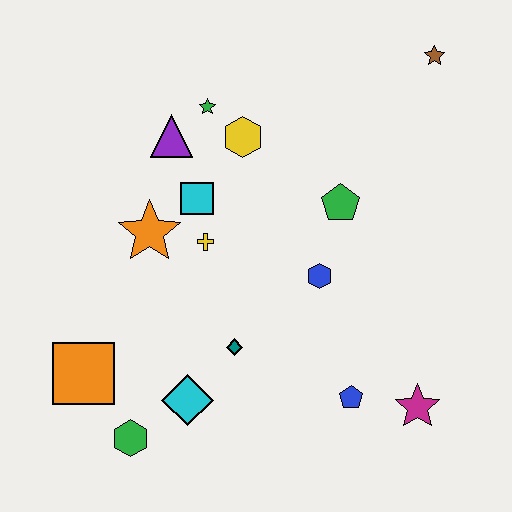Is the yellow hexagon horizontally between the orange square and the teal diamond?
No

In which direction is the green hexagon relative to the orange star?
The green hexagon is below the orange star.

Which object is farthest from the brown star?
The green hexagon is farthest from the brown star.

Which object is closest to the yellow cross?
The cyan square is closest to the yellow cross.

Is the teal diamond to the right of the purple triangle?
Yes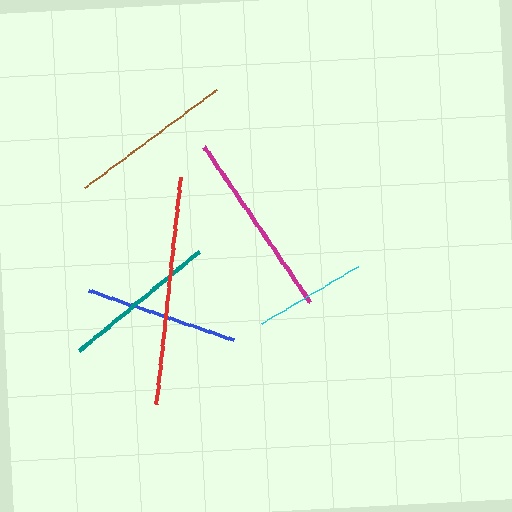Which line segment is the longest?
The red line is the longest at approximately 228 pixels.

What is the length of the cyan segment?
The cyan segment is approximately 112 pixels long.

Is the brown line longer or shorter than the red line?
The red line is longer than the brown line.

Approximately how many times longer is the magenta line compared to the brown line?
The magenta line is approximately 1.2 times the length of the brown line.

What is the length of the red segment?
The red segment is approximately 228 pixels long.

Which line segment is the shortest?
The cyan line is the shortest at approximately 112 pixels.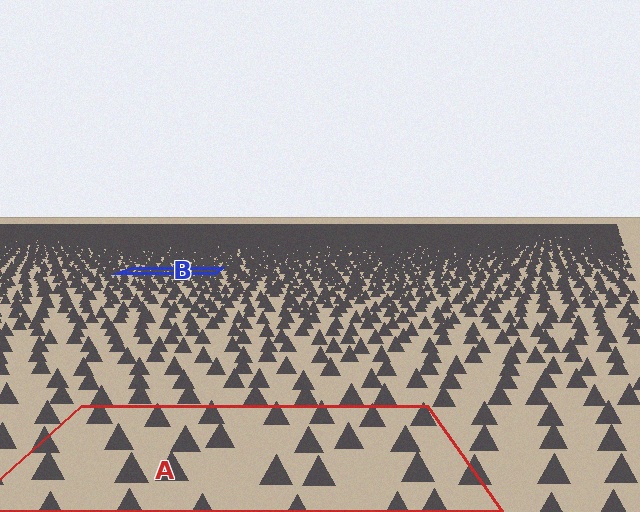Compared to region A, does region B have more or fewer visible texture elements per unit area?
Region B has more texture elements per unit area — they are packed more densely because it is farther away.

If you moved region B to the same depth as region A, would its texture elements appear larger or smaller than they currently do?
They would appear larger. At a closer depth, the same texture elements are projected at a bigger on-screen size.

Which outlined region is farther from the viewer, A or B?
Region B is farther from the viewer — the texture elements inside it appear smaller and more densely packed.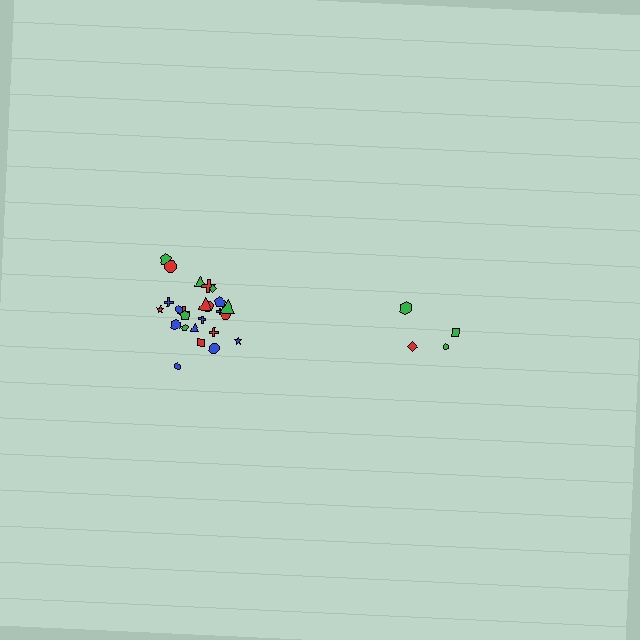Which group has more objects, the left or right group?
The left group.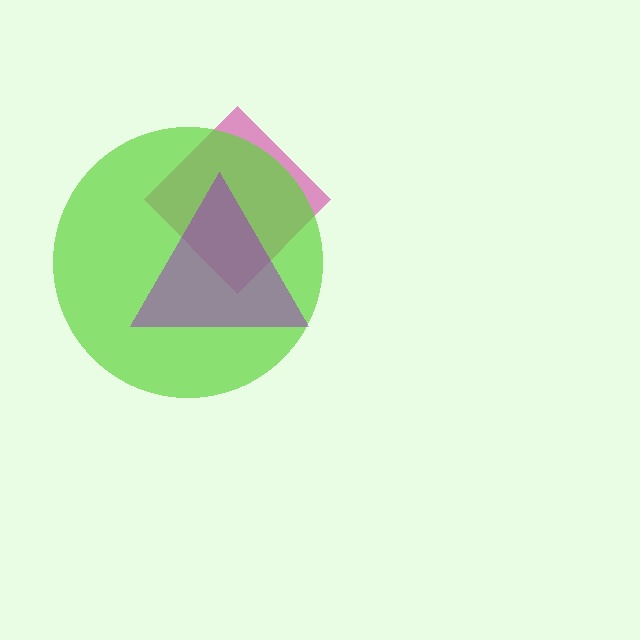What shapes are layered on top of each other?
The layered shapes are: a magenta diamond, a lime circle, a purple triangle.